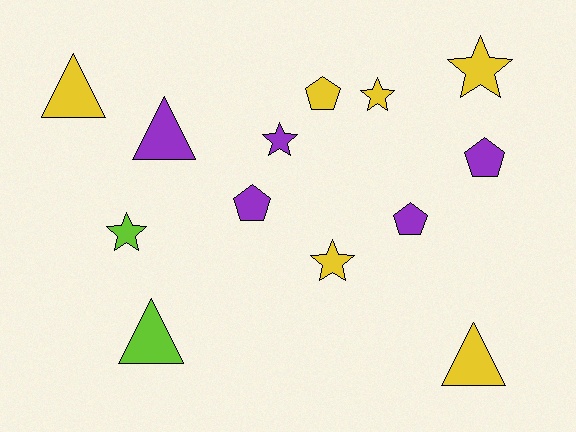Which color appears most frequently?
Yellow, with 6 objects.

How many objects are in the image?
There are 13 objects.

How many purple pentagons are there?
There are 3 purple pentagons.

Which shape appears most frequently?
Star, with 5 objects.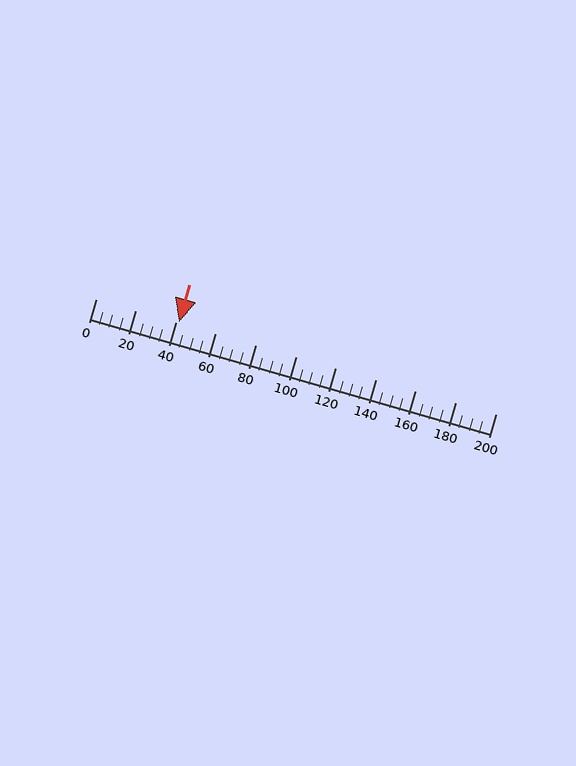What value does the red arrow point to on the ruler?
The red arrow points to approximately 42.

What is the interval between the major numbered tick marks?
The major tick marks are spaced 20 units apart.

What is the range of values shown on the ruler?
The ruler shows values from 0 to 200.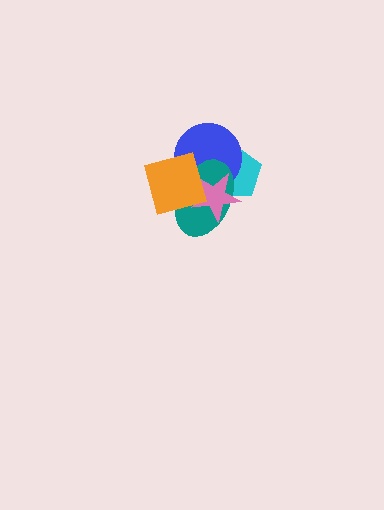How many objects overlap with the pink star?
4 objects overlap with the pink star.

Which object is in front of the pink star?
The orange diamond is in front of the pink star.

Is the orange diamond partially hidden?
No, no other shape covers it.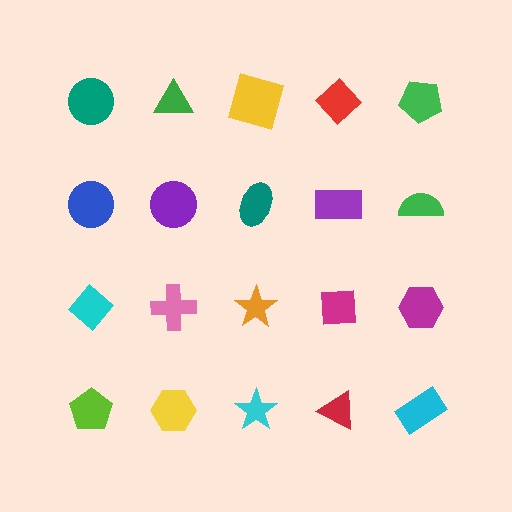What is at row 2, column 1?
A blue circle.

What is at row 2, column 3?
A teal ellipse.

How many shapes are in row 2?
5 shapes.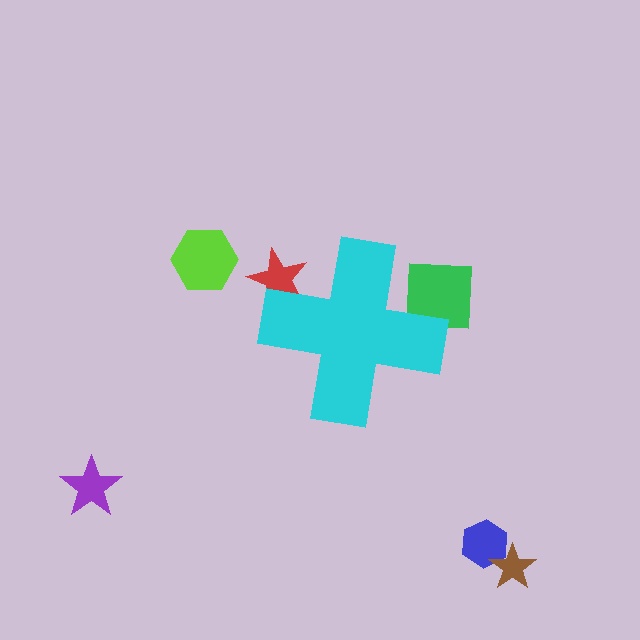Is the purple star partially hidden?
No, the purple star is fully visible.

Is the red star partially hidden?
Yes, the red star is partially hidden behind the cyan cross.